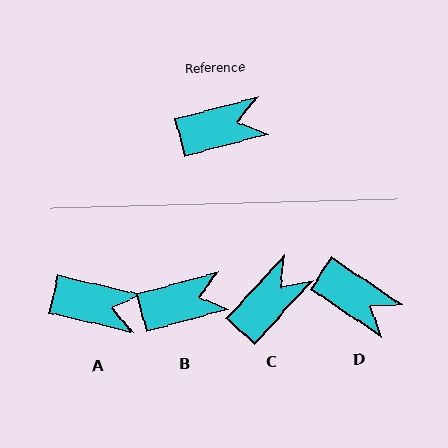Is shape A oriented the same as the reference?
No, it is off by about 28 degrees.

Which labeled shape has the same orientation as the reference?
B.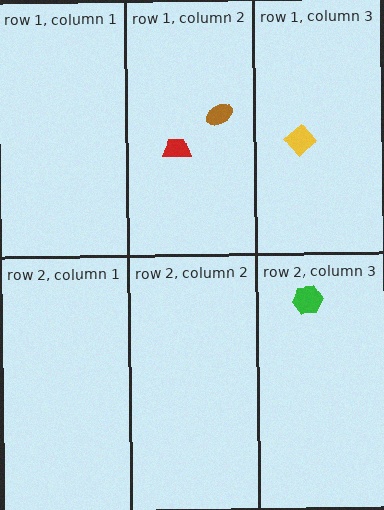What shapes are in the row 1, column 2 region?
The red trapezoid, the brown ellipse.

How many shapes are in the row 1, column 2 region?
2.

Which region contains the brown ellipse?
The row 1, column 2 region.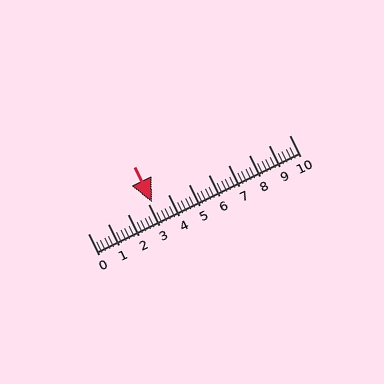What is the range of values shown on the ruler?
The ruler shows values from 0 to 10.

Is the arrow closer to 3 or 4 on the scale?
The arrow is closer to 3.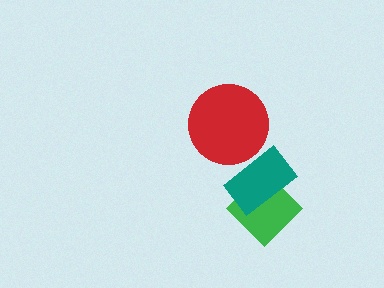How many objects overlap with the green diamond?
1 object overlaps with the green diamond.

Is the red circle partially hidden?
No, no other shape covers it.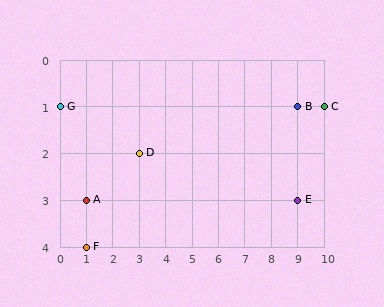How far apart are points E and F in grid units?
Points E and F are 8 columns and 1 row apart (about 8.1 grid units diagonally).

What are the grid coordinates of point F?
Point F is at grid coordinates (1, 4).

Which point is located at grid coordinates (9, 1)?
Point B is at (9, 1).